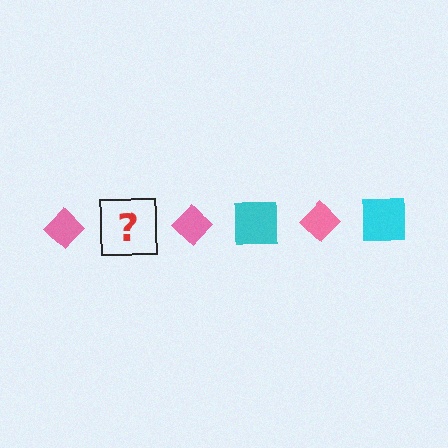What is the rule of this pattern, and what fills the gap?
The rule is that the pattern alternates between pink diamond and cyan square. The gap should be filled with a cyan square.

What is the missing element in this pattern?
The missing element is a cyan square.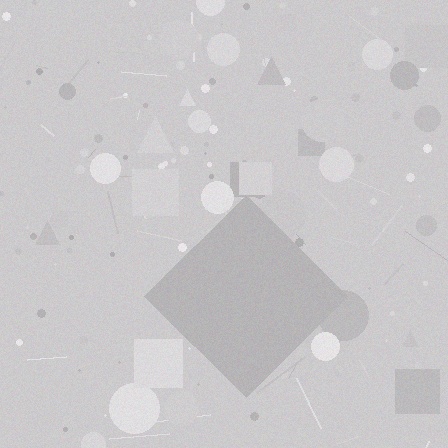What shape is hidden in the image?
A diamond is hidden in the image.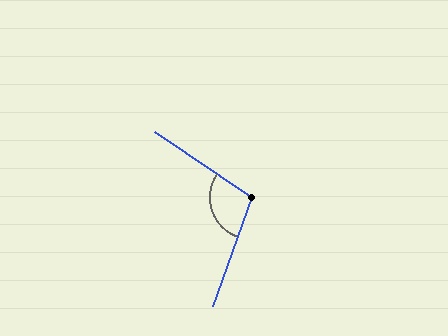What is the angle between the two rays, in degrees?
Approximately 104 degrees.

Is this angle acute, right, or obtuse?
It is obtuse.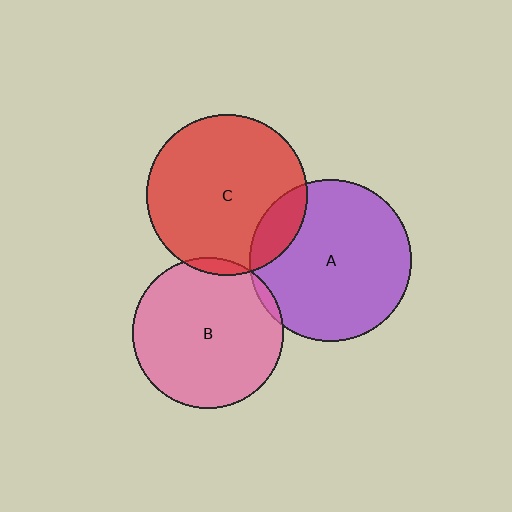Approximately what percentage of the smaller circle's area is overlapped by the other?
Approximately 5%.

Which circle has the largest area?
Circle A (purple).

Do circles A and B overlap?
Yes.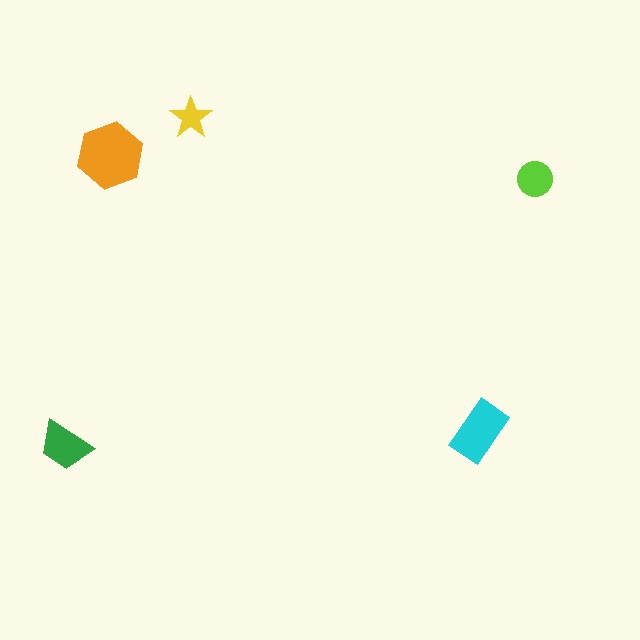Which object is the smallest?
The yellow star.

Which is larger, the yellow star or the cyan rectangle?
The cyan rectangle.